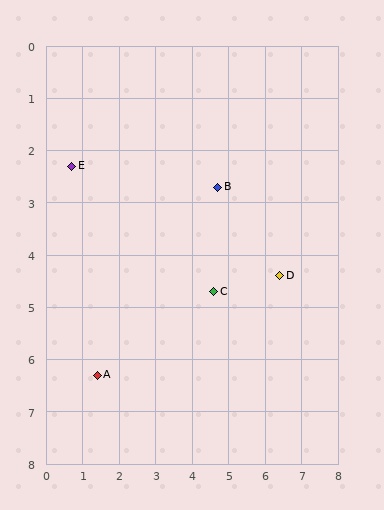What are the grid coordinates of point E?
Point E is at approximately (0.7, 2.3).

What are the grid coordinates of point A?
Point A is at approximately (1.4, 6.3).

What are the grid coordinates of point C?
Point C is at approximately (4.6, 4.7).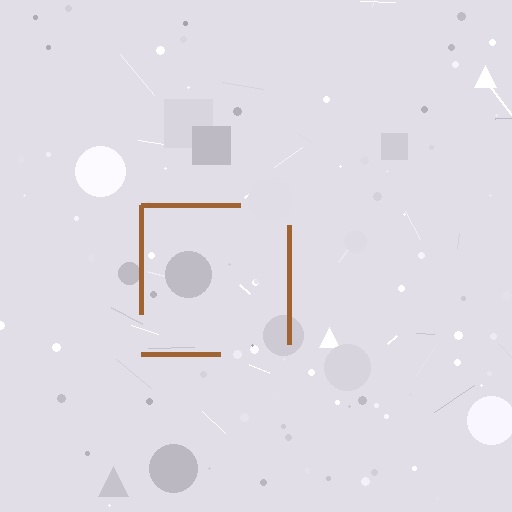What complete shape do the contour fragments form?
The contour fragments form a square.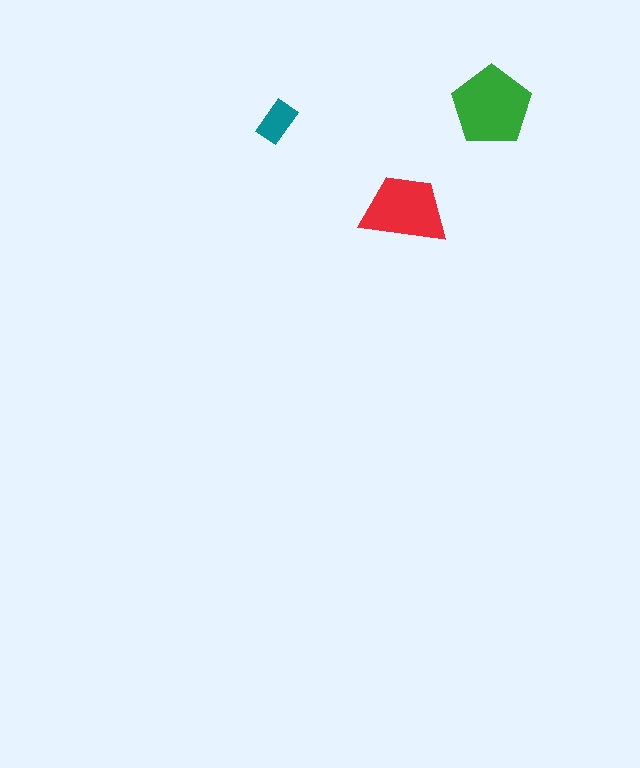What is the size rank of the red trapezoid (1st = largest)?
2nd.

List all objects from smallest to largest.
The teal rectangle, the red trapezoid, the green pentagon.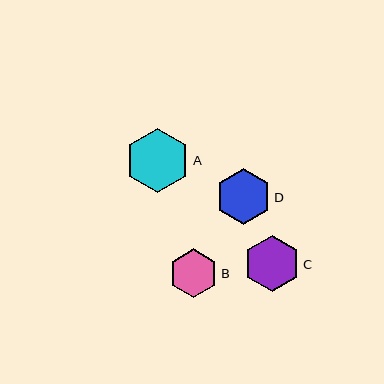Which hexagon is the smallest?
Hexagon B is the smallest with a size of approximately 49 pixels.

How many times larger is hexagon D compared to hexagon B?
Hexagon D is approximately 1.2 times the size of hexagon B.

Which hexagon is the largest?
Hexagon A is the largest with a size of approximately 65 pixels.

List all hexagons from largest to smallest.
From largest to smallest: A, C, D, B.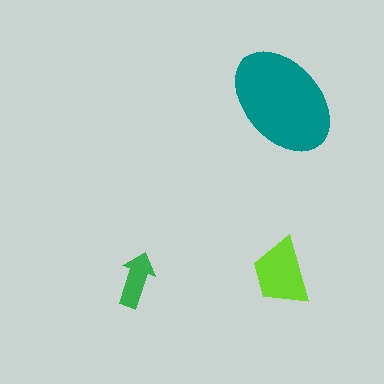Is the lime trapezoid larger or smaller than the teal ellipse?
Smaller.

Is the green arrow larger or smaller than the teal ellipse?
Smaller.